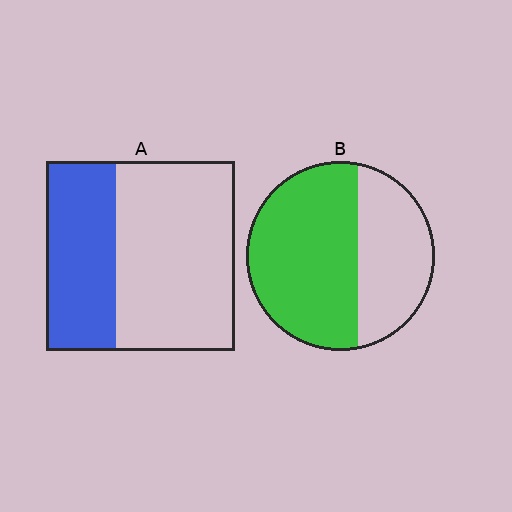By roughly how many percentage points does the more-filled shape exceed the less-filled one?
By roughly 25 percentage points (B over A).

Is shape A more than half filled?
No.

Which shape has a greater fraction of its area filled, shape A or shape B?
Shape B.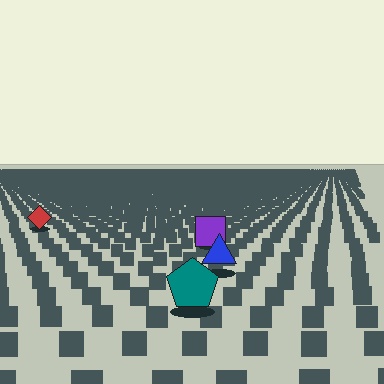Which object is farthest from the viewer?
The red diamond is farthest from the viewer. It appears smaller and the ground texture around it is denser.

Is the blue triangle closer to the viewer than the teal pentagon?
No. The teal pentagon is closer — you can tell from the texture gradient: the ground texture is coarser near it.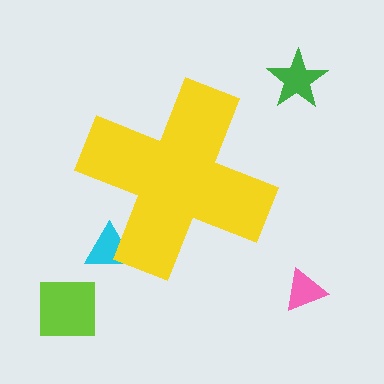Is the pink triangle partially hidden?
No, the pink triangle is fully visible.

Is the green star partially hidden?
No, the green star is fully visible.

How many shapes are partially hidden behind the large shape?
1 shape is partially hidden.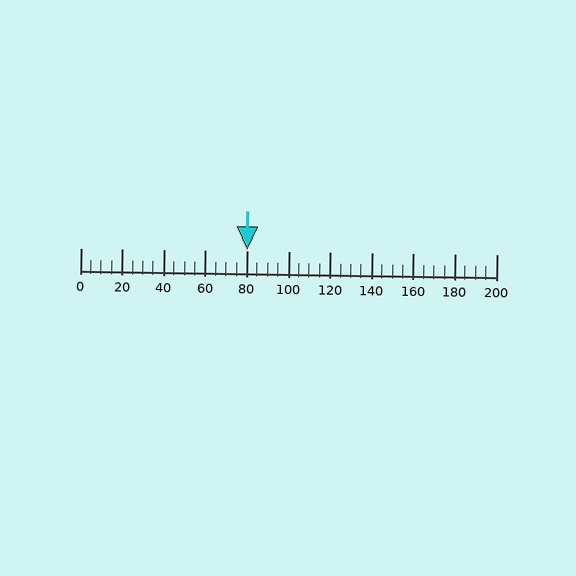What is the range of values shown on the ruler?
The ruler shows values from 0 to 200.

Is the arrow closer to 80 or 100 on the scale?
The arrow is closer to 80.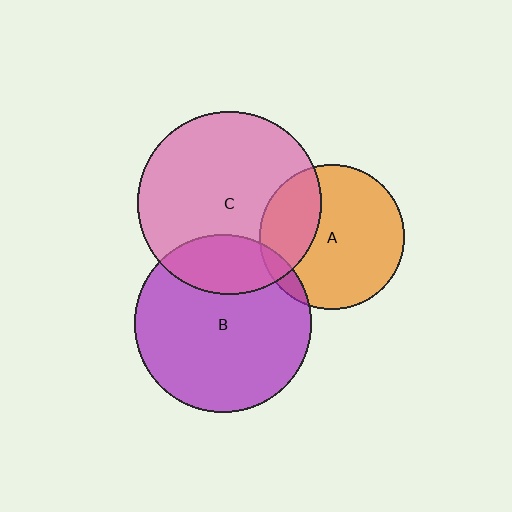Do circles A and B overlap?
Yes.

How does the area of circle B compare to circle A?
Approximately 1.5 times.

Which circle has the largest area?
Circle C (pink).